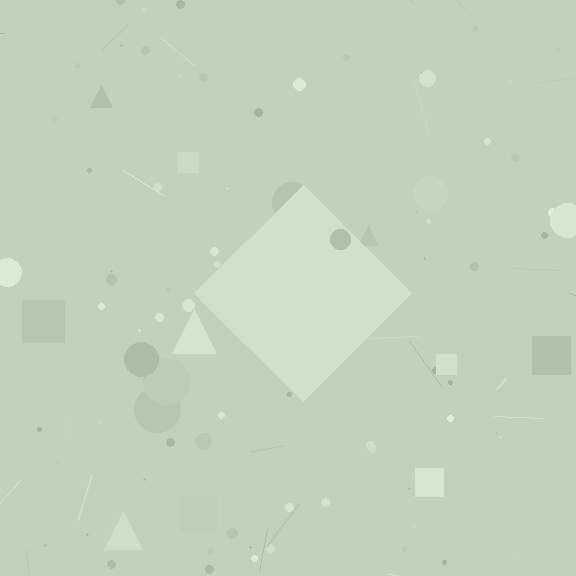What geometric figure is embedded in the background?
A diamond is embedded in the background.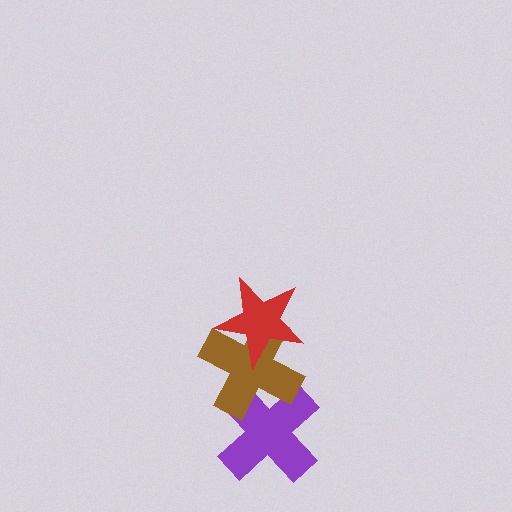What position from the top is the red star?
The red star is 1st from the top.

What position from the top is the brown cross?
The brown cross is 2nd from the top.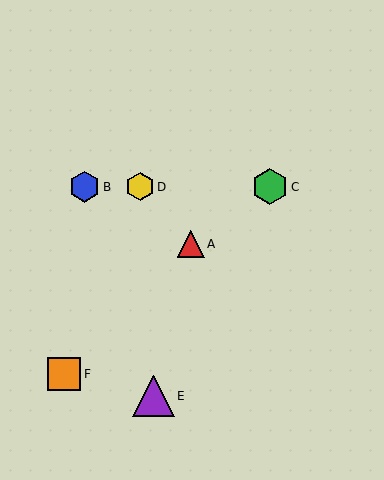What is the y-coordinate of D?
Object D is at y≈187.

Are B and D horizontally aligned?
Yes, both are at y≈187.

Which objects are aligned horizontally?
Objects B, C, D are aligned horizontally.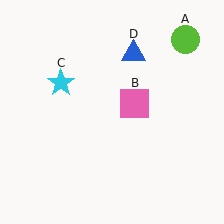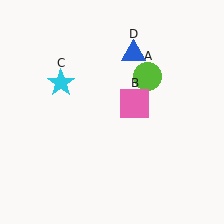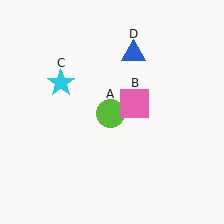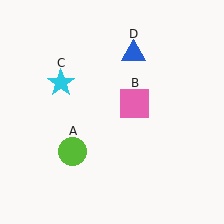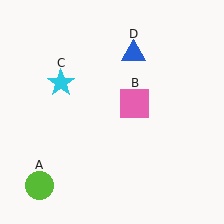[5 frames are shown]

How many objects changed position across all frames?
1 object changed position: lime circle (object A).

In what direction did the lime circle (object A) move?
The lime circle (object A) moved down and to the left.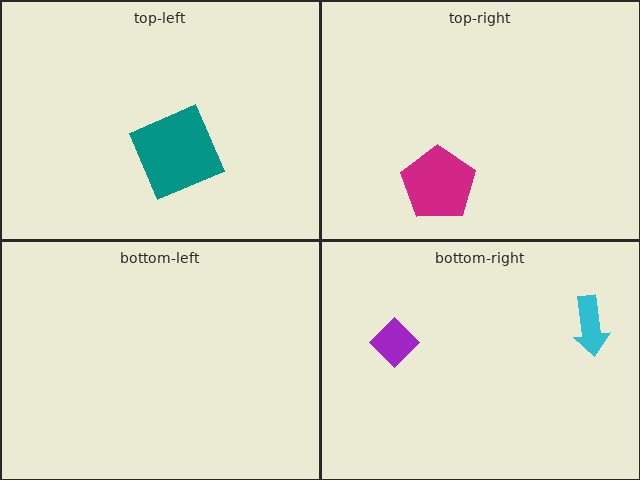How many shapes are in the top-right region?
1.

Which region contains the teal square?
The top-left region.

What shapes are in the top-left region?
The teal square.